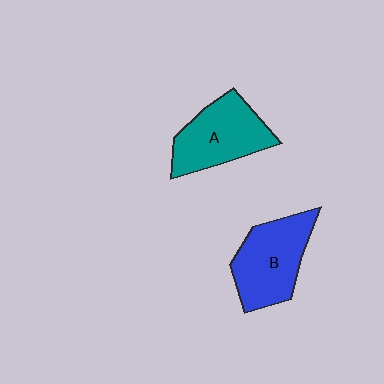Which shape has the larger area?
Shape B (blue).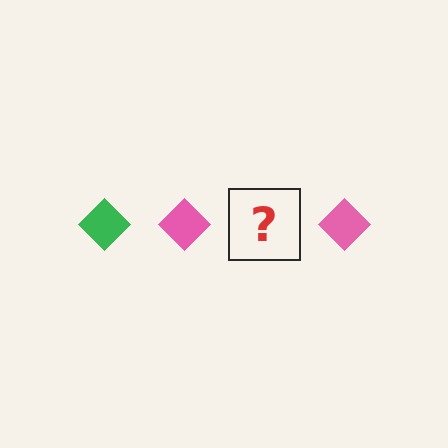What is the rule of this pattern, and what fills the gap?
The rule is that the pattern cycles through green, pink diamonds. The gap should be filled with a green diamond.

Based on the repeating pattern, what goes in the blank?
The blank should be a green diamond.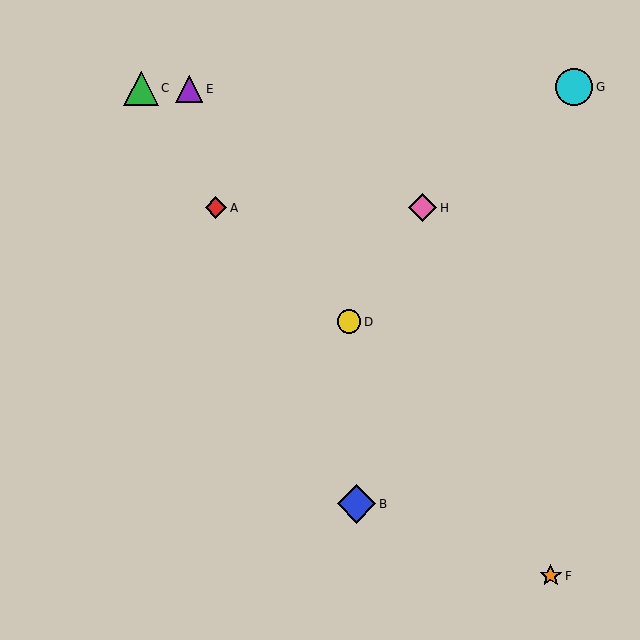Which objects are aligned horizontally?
Objects A, H are aligned horizontally.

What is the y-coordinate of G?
Object G is at y≈87.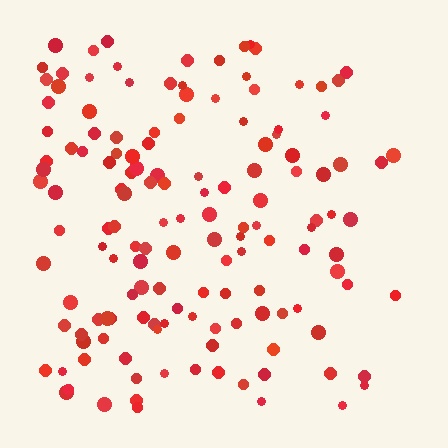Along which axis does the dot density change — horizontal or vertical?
Horizontal.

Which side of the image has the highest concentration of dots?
The left.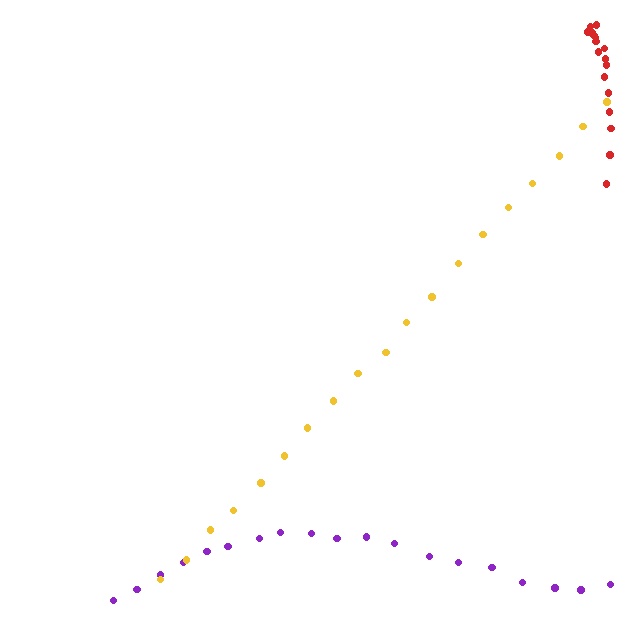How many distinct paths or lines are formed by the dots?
There are 3 distinct paths.